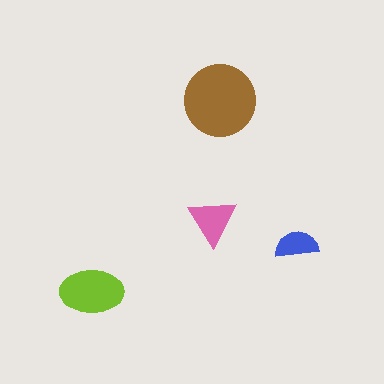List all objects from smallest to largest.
The blue semicircle, the pink triangle, the lime ellipse, the brown circle.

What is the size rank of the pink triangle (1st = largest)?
3rd.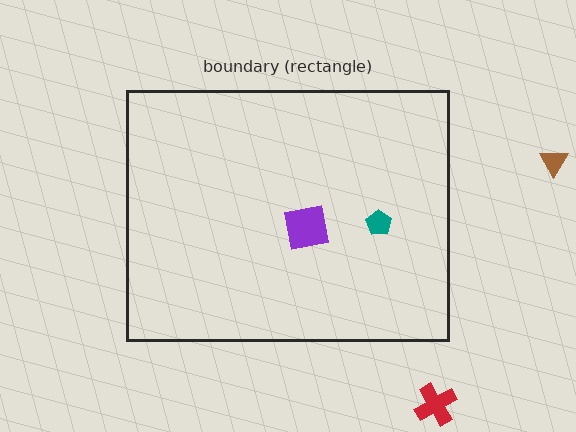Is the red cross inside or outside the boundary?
Outside.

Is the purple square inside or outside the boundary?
Inside.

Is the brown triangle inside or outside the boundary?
Outside.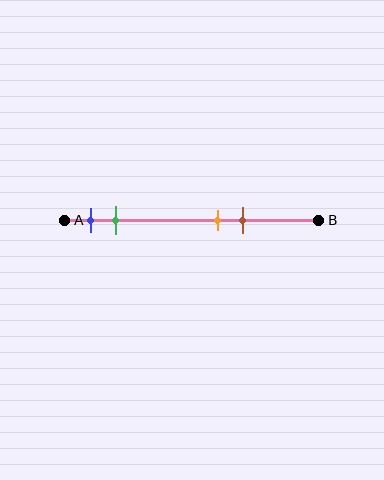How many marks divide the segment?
There are 4 marks dividing the segment.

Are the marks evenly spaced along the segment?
No, the marks are not evenly spaced.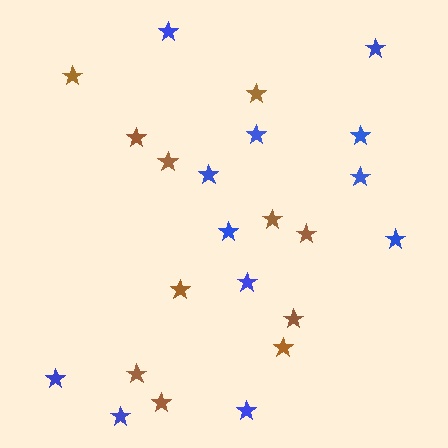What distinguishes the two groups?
There are 2 groups: one group of brown stars (11) and one group of blue stars (12).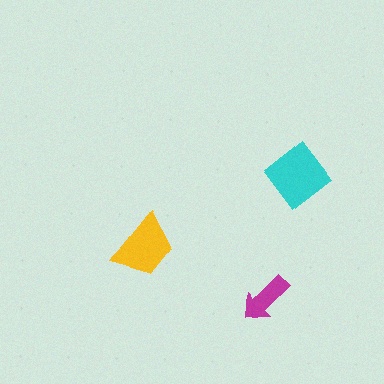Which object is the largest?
The cyan diamond.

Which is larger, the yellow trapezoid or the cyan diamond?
The cyan diamond.